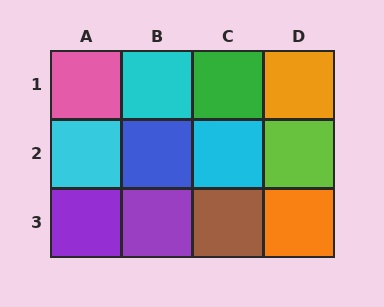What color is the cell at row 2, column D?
Lime.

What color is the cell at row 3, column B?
Purple.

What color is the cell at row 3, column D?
Orange.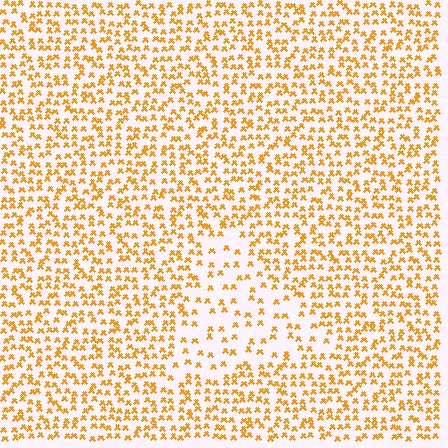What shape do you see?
I see a triangle.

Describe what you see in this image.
The image contains small orange elements arranged at two different densities. A triangle-shaped region is visible where the elements are less densely packed than the surrounding area.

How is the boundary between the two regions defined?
The boundary is defined by a change in element density (approximately 2.1x ratio). All elements are the same color, size, and shape.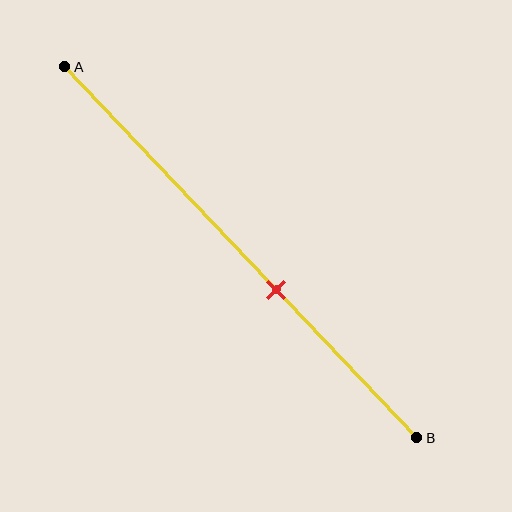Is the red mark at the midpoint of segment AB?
No, the mark is at about 60% from A, not at the 50% midpoint.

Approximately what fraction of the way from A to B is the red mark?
The red mark is approximately 60% of the way from A to B.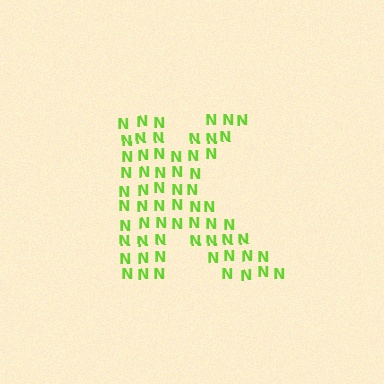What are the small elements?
The small elements are letter N's.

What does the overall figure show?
The overall figure shows the letter K.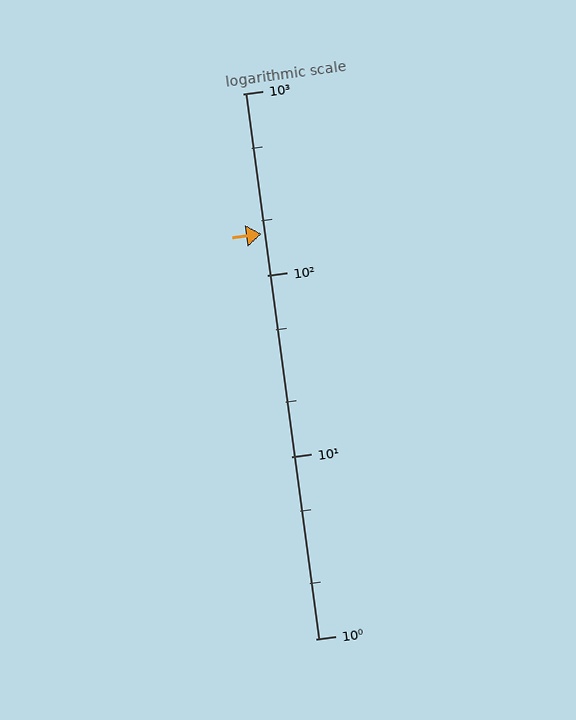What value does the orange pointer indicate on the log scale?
The pointer indicates approximately 170.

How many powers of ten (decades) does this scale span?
The scale spans 3 decades, from 1 to 1000.